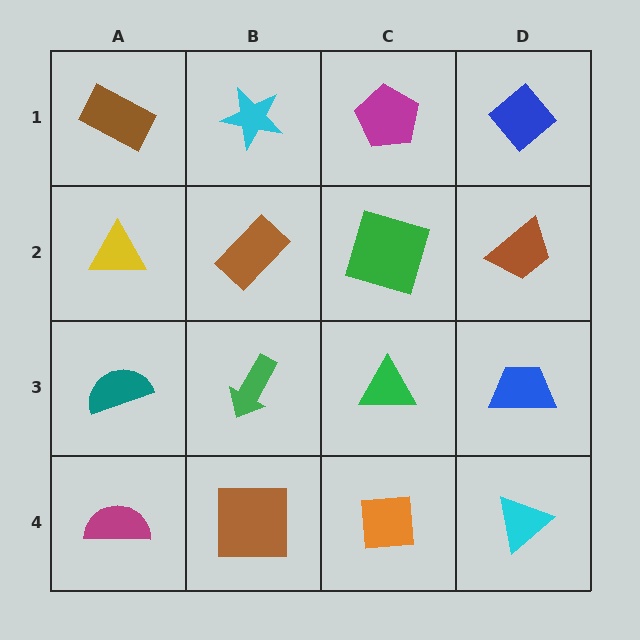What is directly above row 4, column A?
A teal semicircle.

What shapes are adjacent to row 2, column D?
A blue diamond (row 1, column D), a blue trapezoid (row 3, column D), a green square (row 2, column C).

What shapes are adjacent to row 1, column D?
A brown trapezoid (row 2, column D), a magenta pentagon (row 1, column C).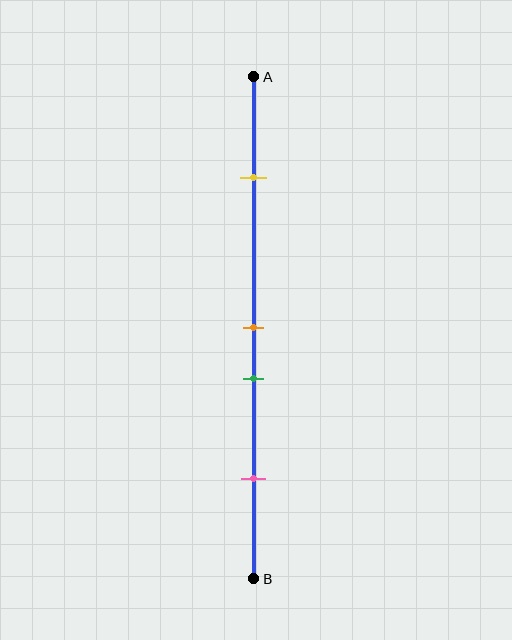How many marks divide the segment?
There are 4 marks dividing the segment.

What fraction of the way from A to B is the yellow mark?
The yellow mark is approximately 20% (0.2) of the way from A to B.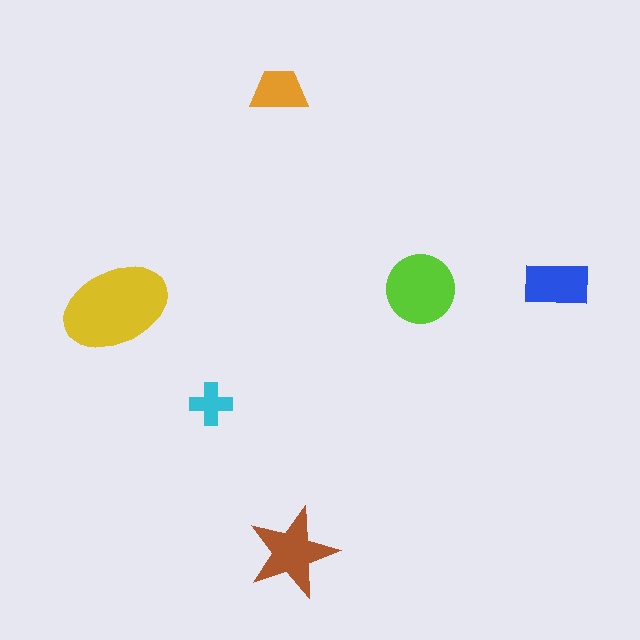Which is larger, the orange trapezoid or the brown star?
The brown star.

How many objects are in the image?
There are 6 objects in the image.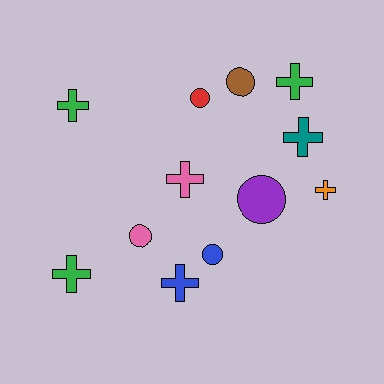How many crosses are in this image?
There are 7 crosses.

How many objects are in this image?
There are 12 objects.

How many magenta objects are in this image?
There are no magenta objects.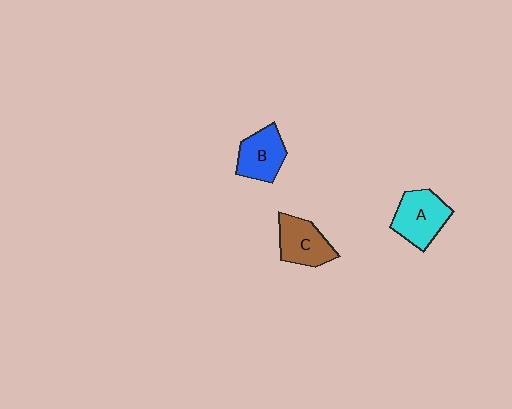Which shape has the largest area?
Shape A (cyan).